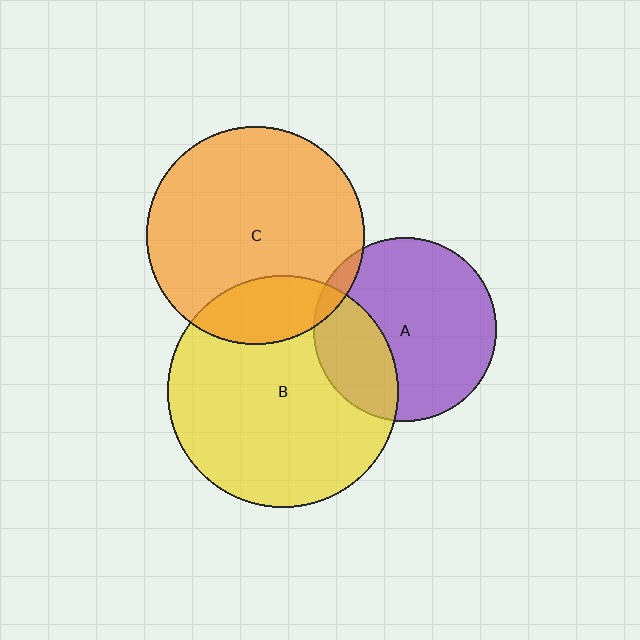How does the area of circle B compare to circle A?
Approximately 1.6 times.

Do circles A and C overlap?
Yes.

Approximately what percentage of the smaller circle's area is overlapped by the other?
Approximately 5%.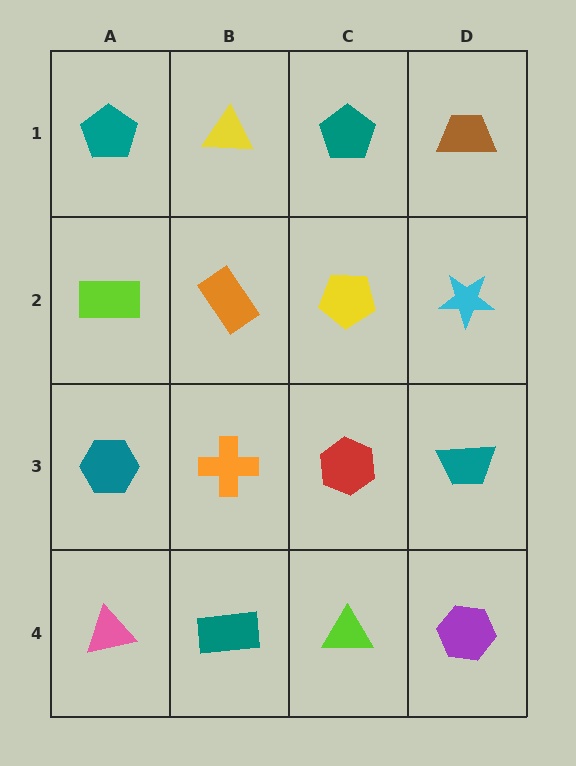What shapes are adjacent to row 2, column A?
A teal pentagon (row 1, column A), a teal hexagon (row 3, column A), an orange rectangle (row 2, column B).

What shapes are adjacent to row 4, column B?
An orange cross (row 3, column B), a pink triangle (row 4, column A), a lime triangle (row 4, column C).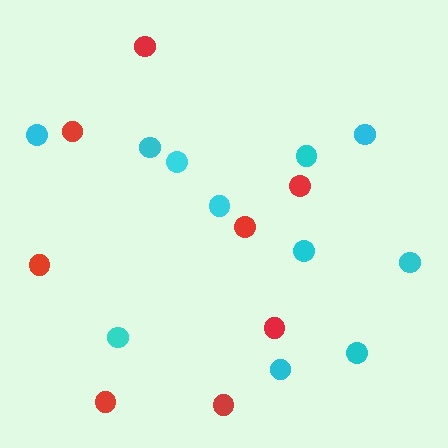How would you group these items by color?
There are 2 groups: one group of cyan circles (11) and one group of red circles (8).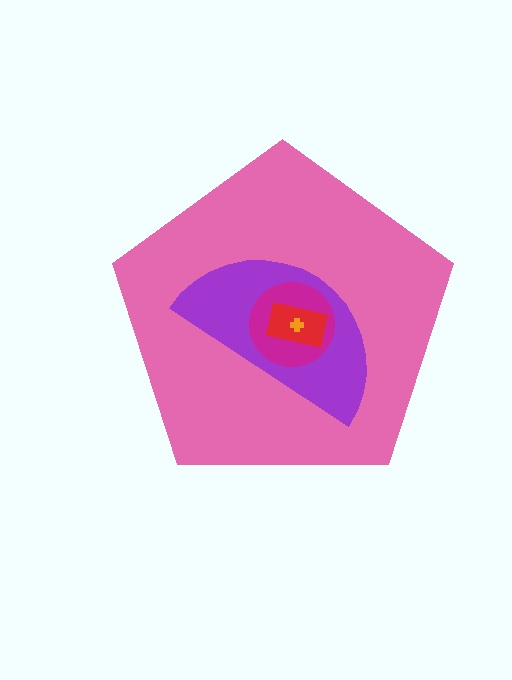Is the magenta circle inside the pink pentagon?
Yes.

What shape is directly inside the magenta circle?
The red rectangle.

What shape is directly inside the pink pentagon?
The purple semicircle.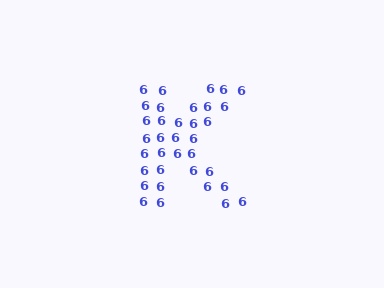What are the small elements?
The small elements are digit 6's.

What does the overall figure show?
The overall figure shows the letter K.